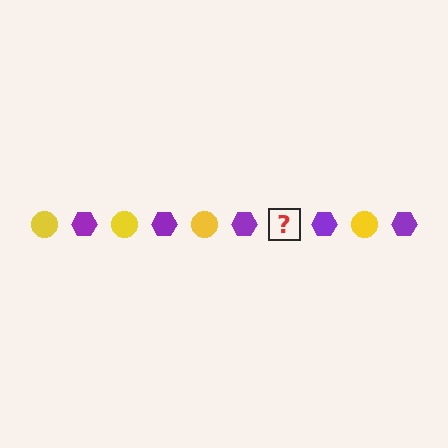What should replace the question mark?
The question mark should be replaced with a yellow circle.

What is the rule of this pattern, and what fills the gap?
The rule is that the pattern alternates between yellow circle and purple hexagon. The gap should be filled with a yellow circle.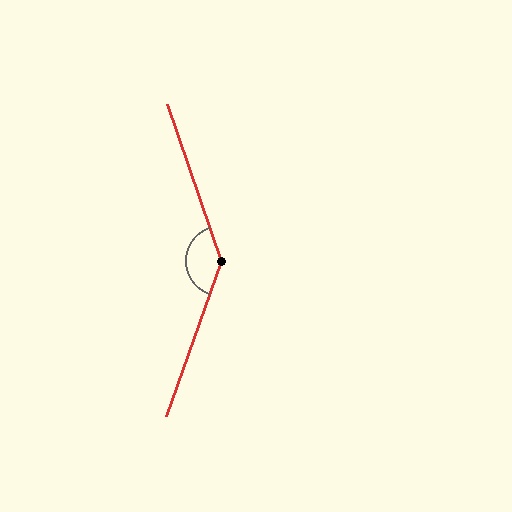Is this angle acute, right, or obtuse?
It is obtuse.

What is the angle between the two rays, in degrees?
Approximately 141 degrees.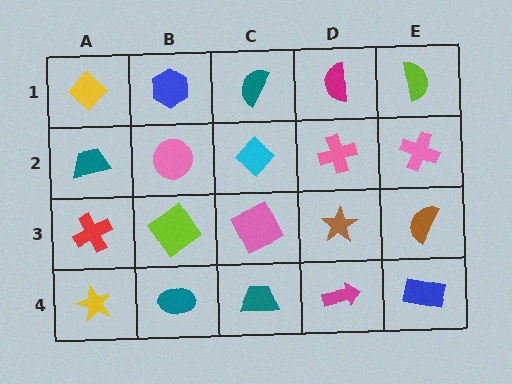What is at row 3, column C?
A pink square.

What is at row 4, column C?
A teal trapezoid.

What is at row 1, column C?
A teal semicircle.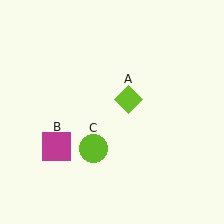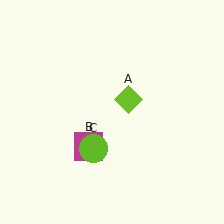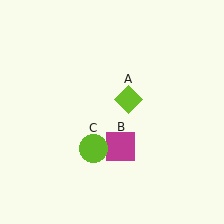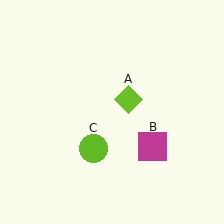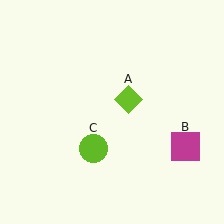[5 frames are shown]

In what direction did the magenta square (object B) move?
The magenta square (object B) moved right.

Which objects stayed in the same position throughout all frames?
Lime diamond (object A) and lime circle (object C) remained stationary.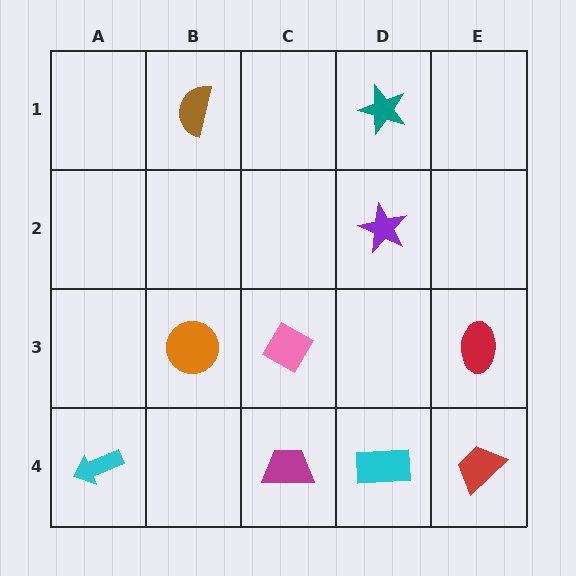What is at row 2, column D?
A purple star.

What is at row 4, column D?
A cyan rectangle.